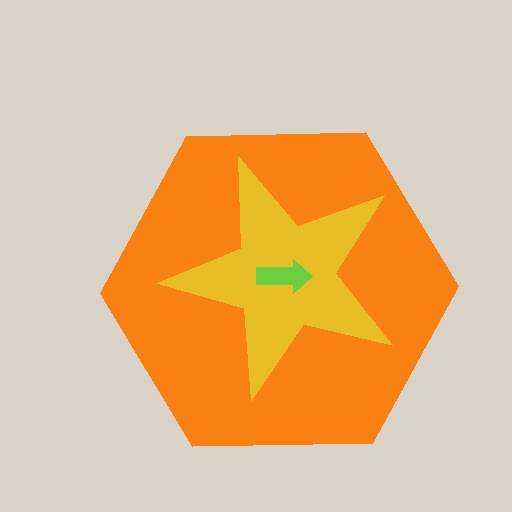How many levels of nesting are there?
3.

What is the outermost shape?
The orange hexagon.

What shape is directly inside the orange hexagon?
The yellow star.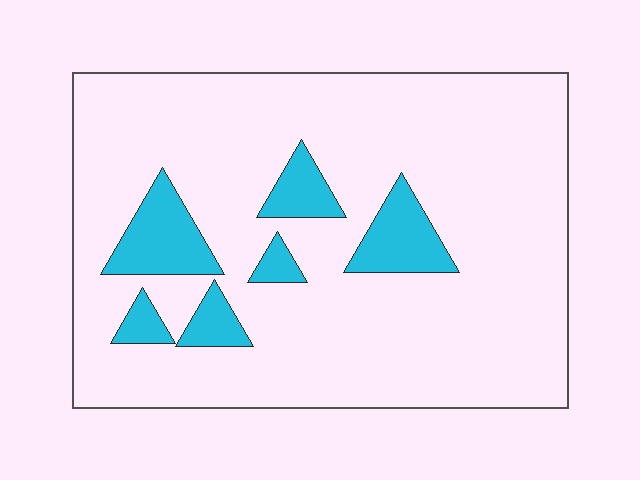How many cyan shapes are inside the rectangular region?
6.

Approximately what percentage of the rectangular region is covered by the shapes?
Approximately 15%.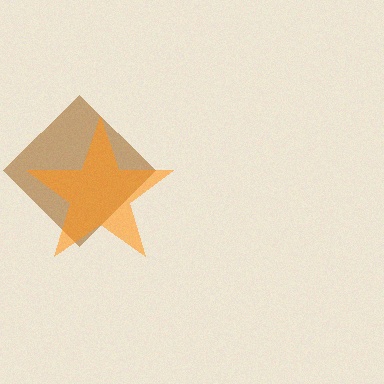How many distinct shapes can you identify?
There are 2 distinct shapes: a brown diamond, an orange star.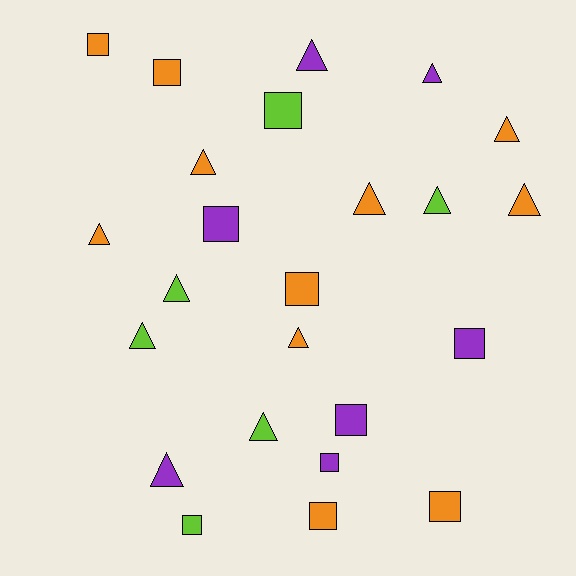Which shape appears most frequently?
Triangle, with 13 objects.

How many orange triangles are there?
There are 6 orange triangles.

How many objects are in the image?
There are 24 objects.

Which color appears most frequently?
Orange, with 11 objects.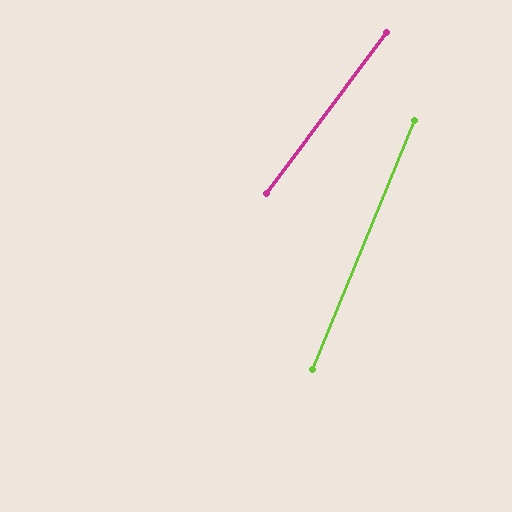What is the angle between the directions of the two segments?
Approximately 14 degrees.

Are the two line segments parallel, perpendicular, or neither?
Neither parallel nor perpendicular — they differ by about 14°.